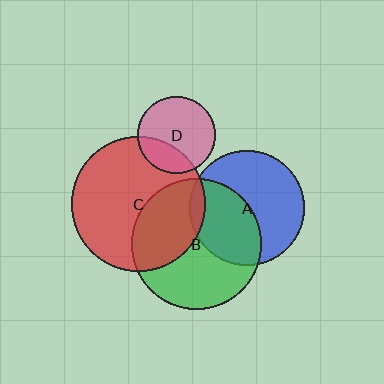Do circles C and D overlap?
Yes.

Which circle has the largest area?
Circle C (red).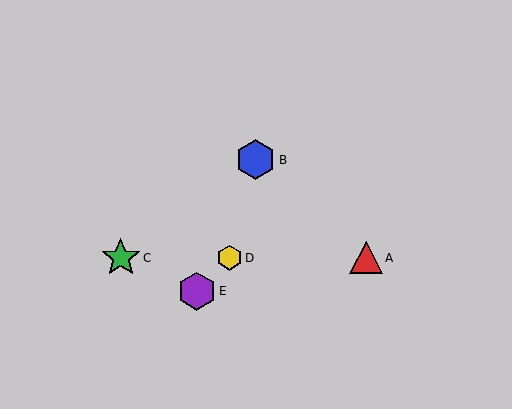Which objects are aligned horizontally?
Objects A, C, D are aligned horizontally.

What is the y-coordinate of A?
Object A is at y≈258.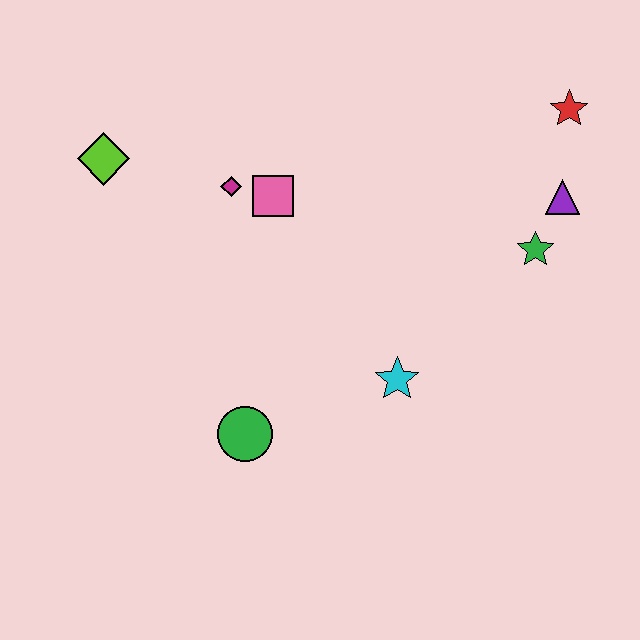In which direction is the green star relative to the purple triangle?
The green star is below the purple triangle.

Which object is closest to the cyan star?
The green circle is closest to the cyan star.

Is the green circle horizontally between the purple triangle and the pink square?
No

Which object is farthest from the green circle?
The red star is farthest from the green circle.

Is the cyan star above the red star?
No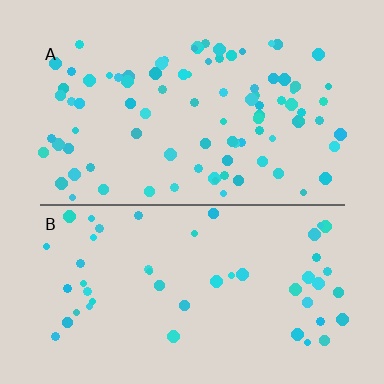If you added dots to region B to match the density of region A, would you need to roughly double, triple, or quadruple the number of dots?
Approximately double.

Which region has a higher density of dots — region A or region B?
A (the top).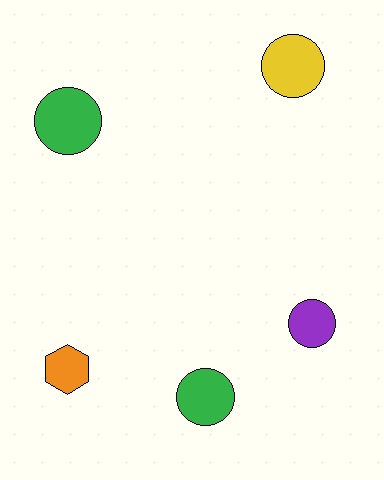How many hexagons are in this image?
There is 1 hexagon.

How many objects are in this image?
There are 5 objects.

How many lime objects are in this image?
There are no lime objects.